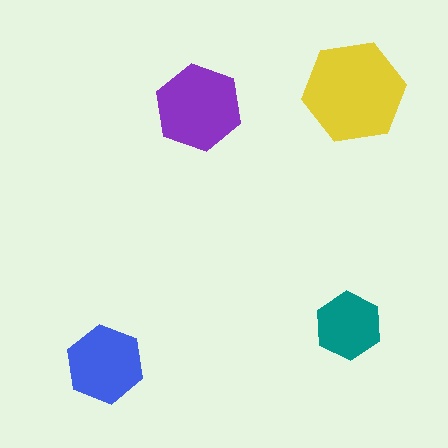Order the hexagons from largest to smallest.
the yellow one, the purple one, the blue one, the teal one.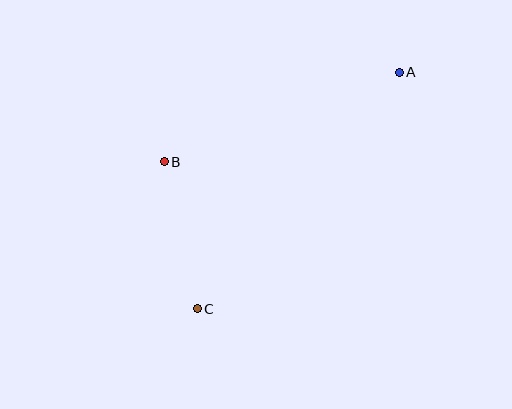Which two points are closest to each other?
Points B and C are closest to each other.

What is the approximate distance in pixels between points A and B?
The distance between A and B is approximately 252 pixels.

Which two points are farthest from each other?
Points A and C are farthest from each other.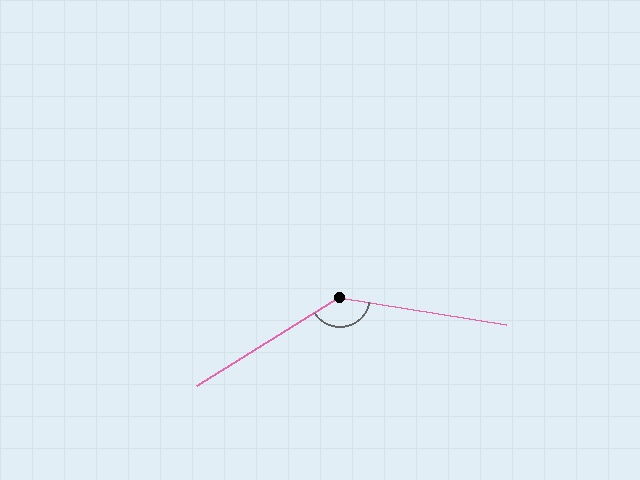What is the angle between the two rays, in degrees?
Approximately 139 degrees.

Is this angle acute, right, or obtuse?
It is obtuse.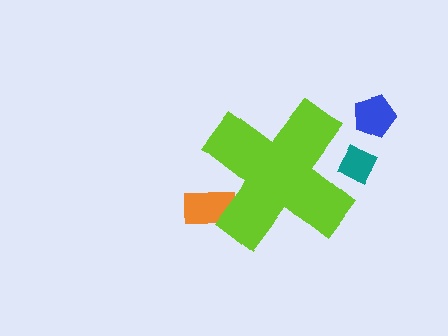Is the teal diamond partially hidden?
Yes, the teal diamond is partially hidden behind the lime cross.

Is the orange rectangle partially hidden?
Yes, the orange rectangle is partially hidden behind the lime cross.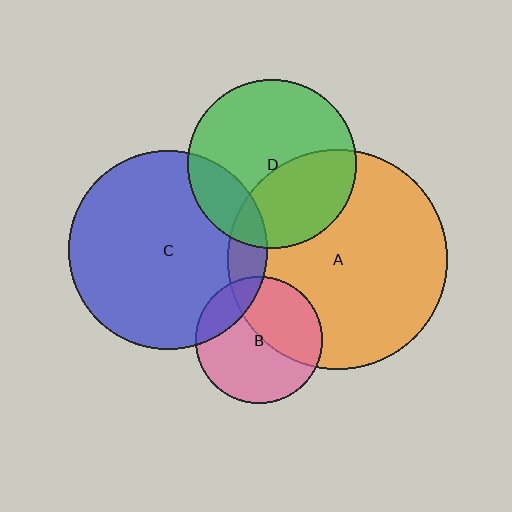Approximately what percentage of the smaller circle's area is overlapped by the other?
Approximately 20%.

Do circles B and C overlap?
Yes.